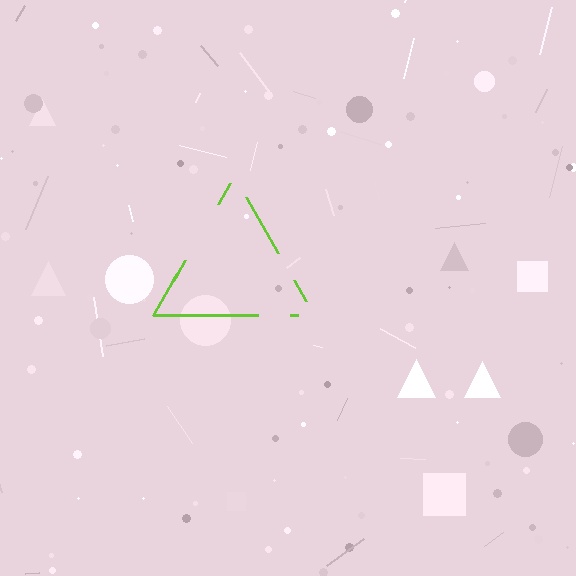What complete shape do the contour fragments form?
The contour fragments form a triangle.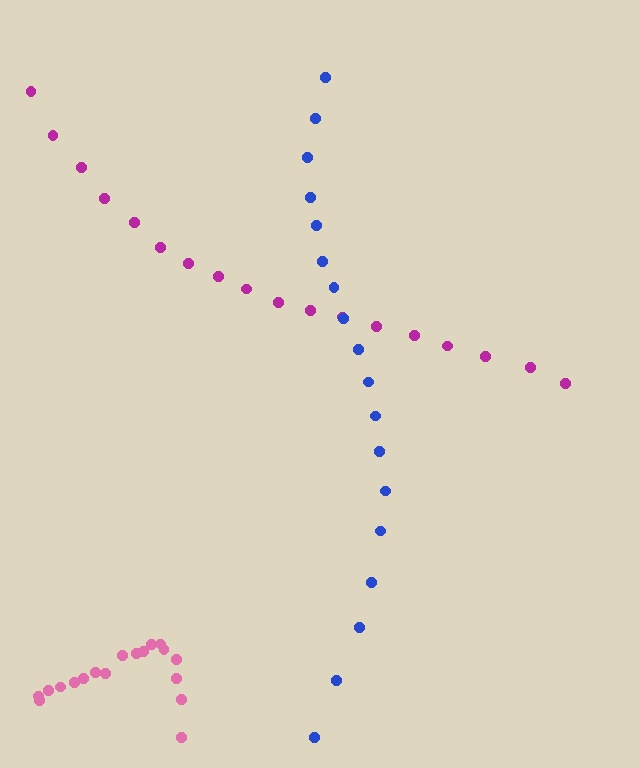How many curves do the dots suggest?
There are 3 distinct paths.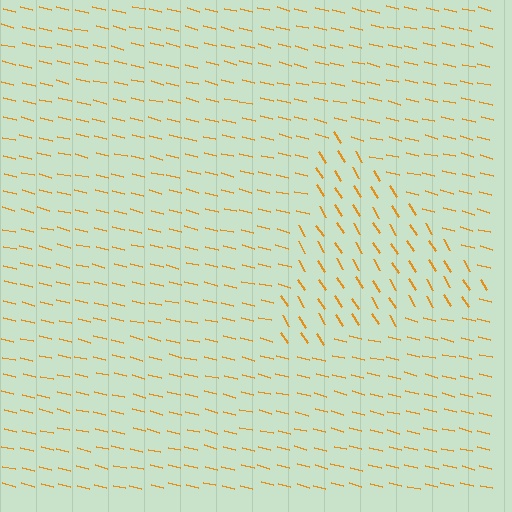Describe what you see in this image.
The image is filled with small orange line segments. A triangle region in the image has lines oriented differently from the surrounding lines, creating a visible texture boundary.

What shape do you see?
I see a triangle.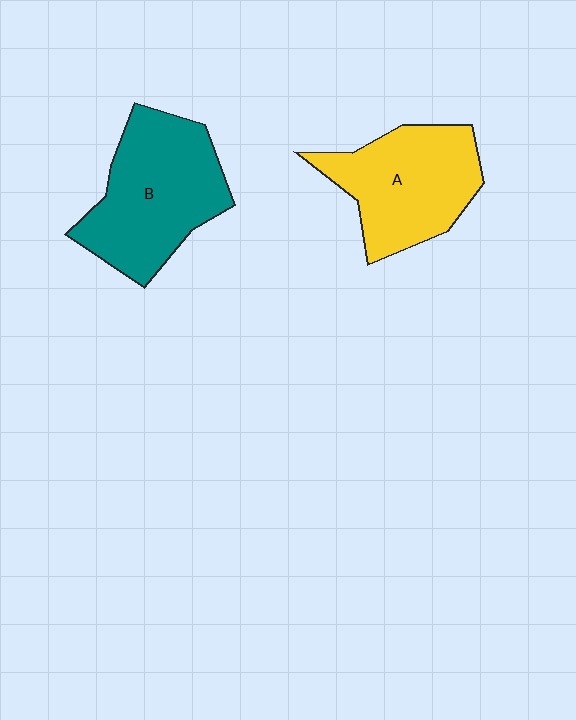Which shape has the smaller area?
Shape A (yellow).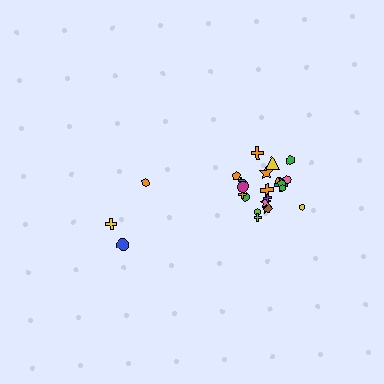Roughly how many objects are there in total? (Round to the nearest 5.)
Roughly 25 objects in total.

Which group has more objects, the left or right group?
The right group.